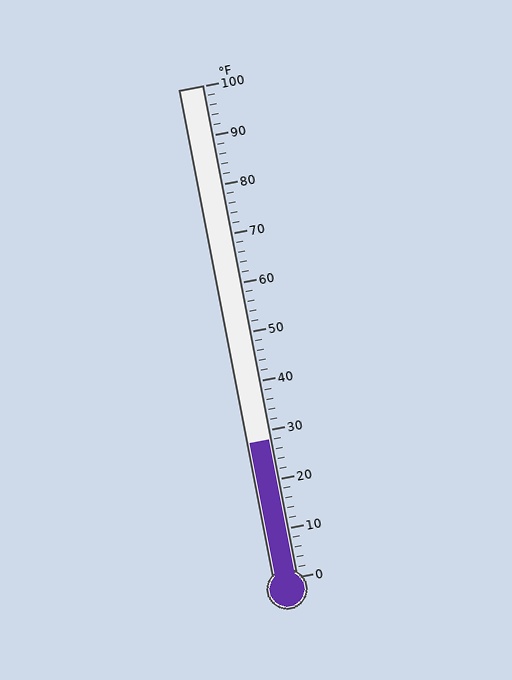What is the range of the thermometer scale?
The thermometer scale ranges from 0°F to 100°F.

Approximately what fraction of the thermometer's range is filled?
The thermometer is filled to approximately 30% of its range.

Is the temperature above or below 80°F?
The temperature is below 80°F.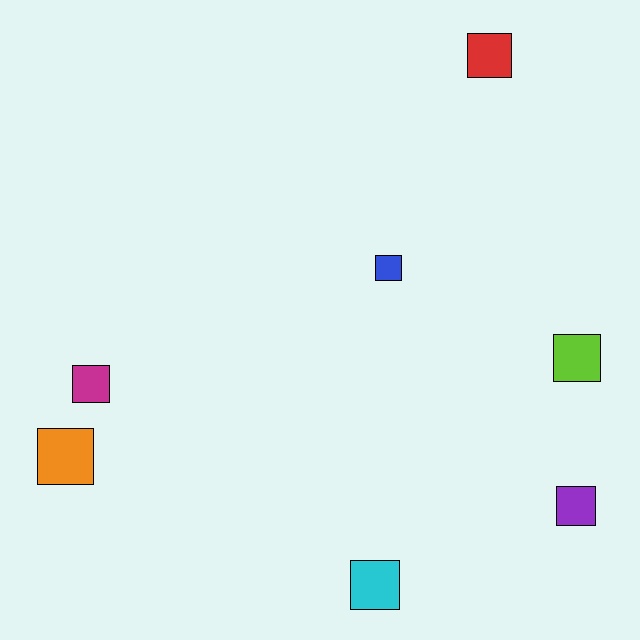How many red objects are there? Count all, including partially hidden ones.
There is 1 red object.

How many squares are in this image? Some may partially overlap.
There are 7 squares.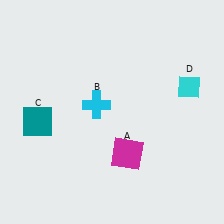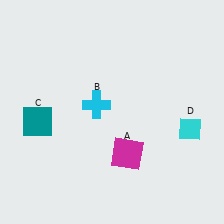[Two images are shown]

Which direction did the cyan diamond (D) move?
The cyan diamond (D) moved down.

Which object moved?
The cyan diamond (D) moved down.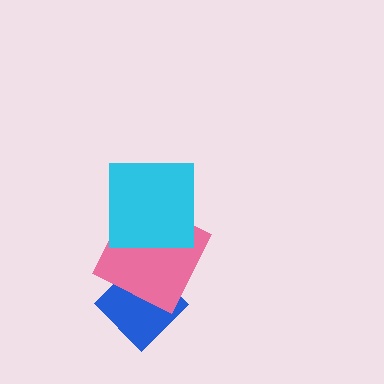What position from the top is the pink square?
The pink square is 2nd from the top.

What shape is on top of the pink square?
The cyan square is on top of the pink square.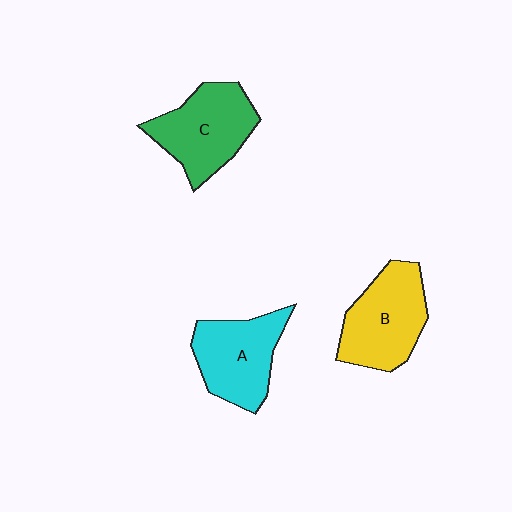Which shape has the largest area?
Shape B (yellow).